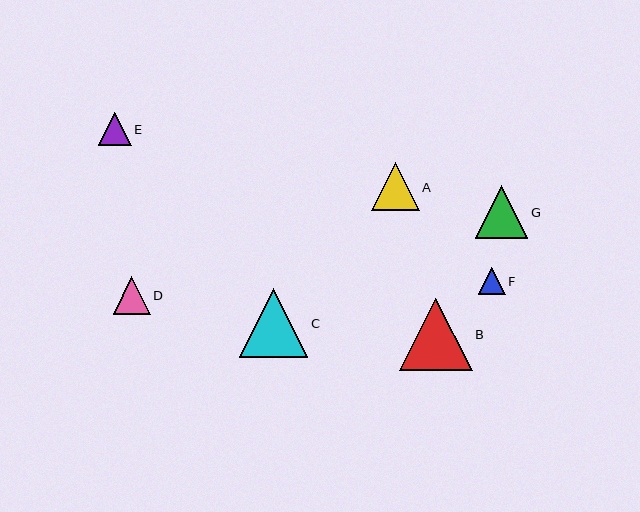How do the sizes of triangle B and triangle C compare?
Triangle B and triangle C are approximately the same size.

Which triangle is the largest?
Triangle B is the largest with a size of approximately 72 pixels.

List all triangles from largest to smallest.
From largest to smallest: B, C, G, A, D, E, F.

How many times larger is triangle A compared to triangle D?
Triangle A is approximately 1.3 times the size of triangle D.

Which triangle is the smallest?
Triangle F is the smallest with a size of approximately 27 pixels.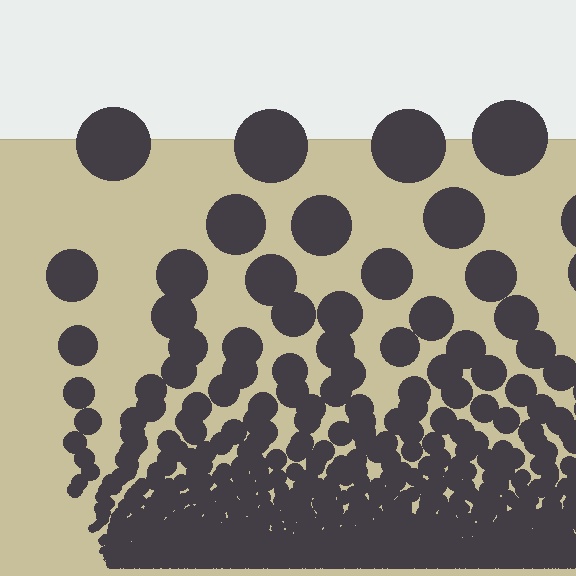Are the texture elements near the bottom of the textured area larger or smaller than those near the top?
Smaller. The gradient is inverted — elements near the bottom are smaller and denser.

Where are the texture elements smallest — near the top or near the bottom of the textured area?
Near the bottom.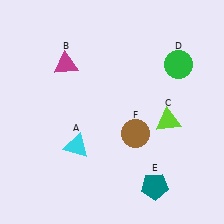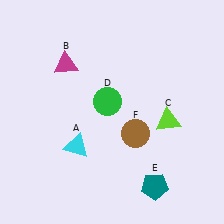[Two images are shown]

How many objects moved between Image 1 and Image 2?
1 object moved between the two images.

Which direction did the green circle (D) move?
The green circle (D) moved left.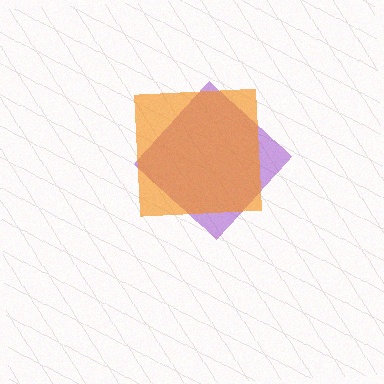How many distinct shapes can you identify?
There are 2 distinct shapes: a purple diamond, an orange square.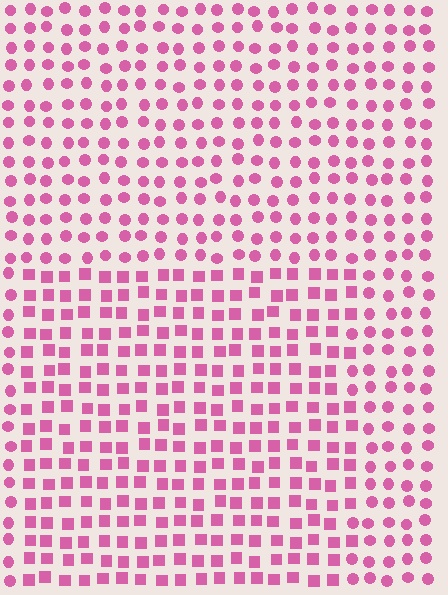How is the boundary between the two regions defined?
The boundary is defined by a change in element shape: squares inside vs. circles outside. All elements share the same color and spacing.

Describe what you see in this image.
The image is filled with small pink elements arranged in a uniform grid. A rectangle-shaped region contains squares, while the surrounding area contains circles. The boundary is defined purely by the change in element shape.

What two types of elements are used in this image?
The image uses squares inside the rectangle region and circles outside it.